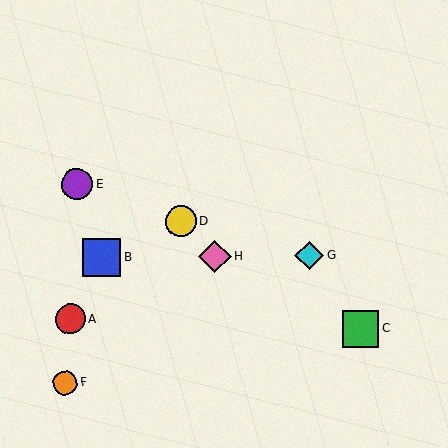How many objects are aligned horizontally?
3 objects (B, G, H) are aligned horizontally.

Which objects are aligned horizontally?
Objects B, G, H are aligned horizontally.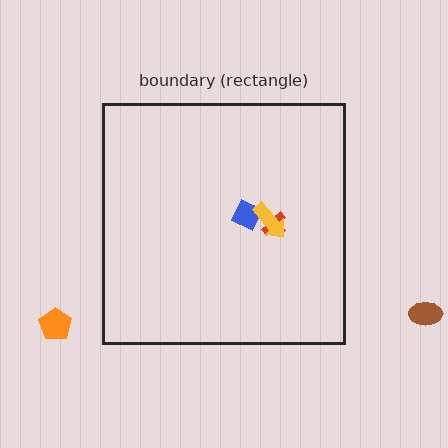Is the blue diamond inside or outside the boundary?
Inside.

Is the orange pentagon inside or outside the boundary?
Outside.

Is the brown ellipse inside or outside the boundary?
Outside.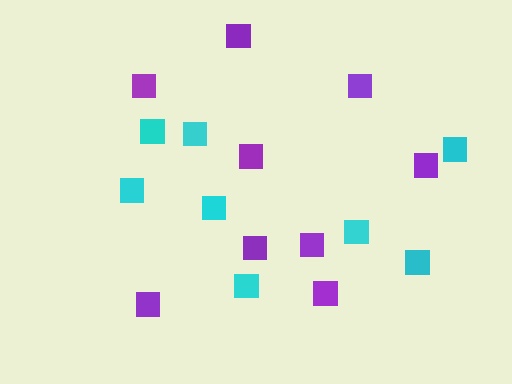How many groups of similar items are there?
There are 2 groups: one group of cyan squares (8) and one group of purple squares (9).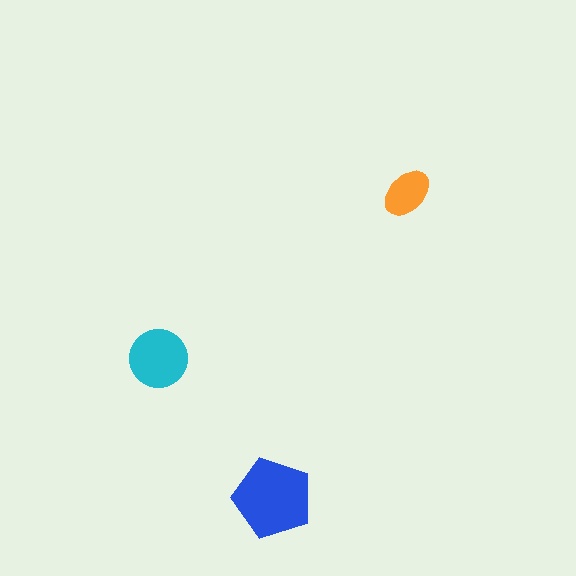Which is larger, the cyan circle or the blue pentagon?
The blue pentagon.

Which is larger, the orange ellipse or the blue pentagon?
The blue pentagon.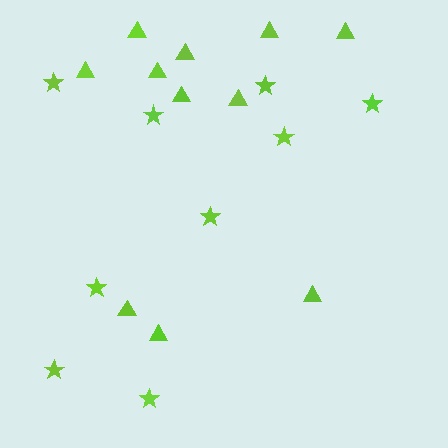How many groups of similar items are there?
There are 2 groups: one group of stars (9) and one group of triangles (11).